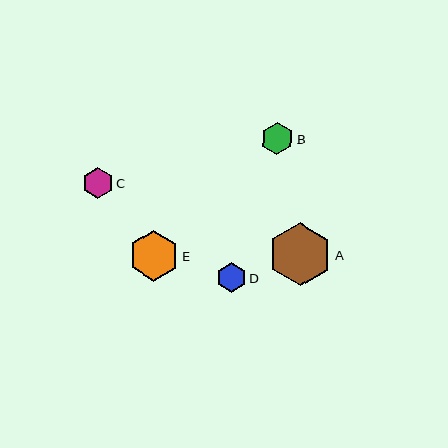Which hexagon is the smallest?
Hexagon D is the smallest with a size of approximately 29 pixels.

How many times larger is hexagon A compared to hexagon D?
Hexagon A is approximately 2.2 times the size of hexagon D.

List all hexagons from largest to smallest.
From largest to smallest: A, E, B, C, D.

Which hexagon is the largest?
Hexagon A is the largest with a size of approximately 64 pixels.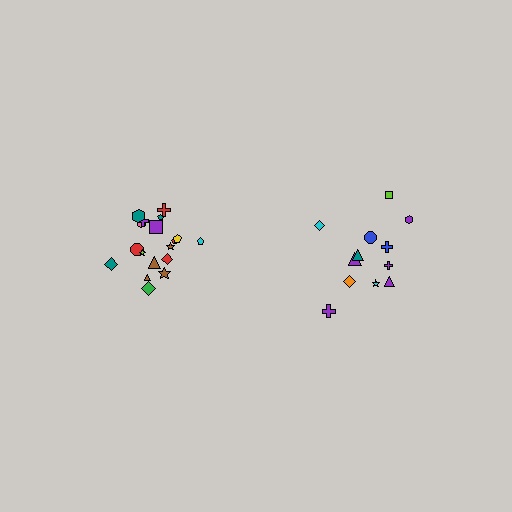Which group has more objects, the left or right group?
The left group.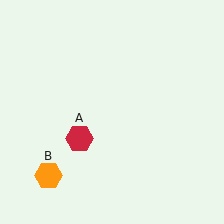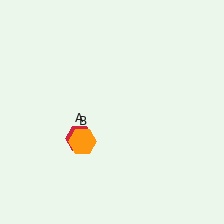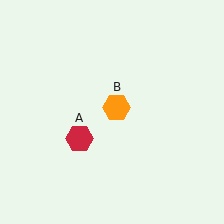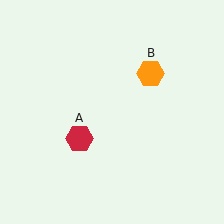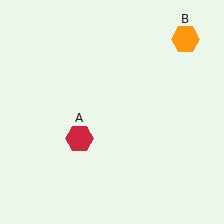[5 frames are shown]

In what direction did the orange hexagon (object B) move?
The orange hexagon (object B) moved up and to the right.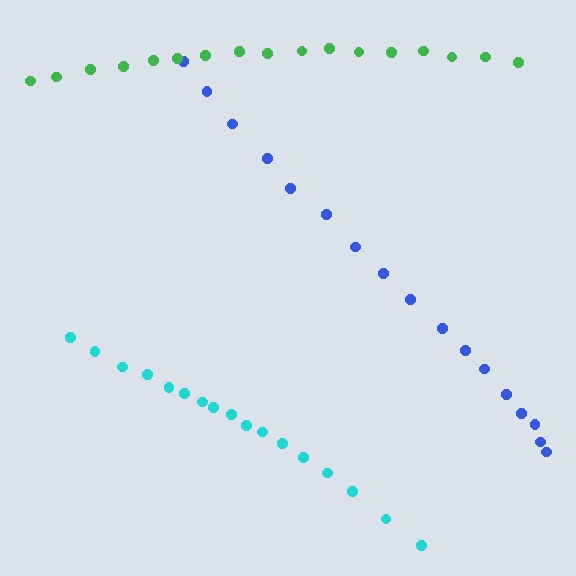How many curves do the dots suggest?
There are 3 distinct paths.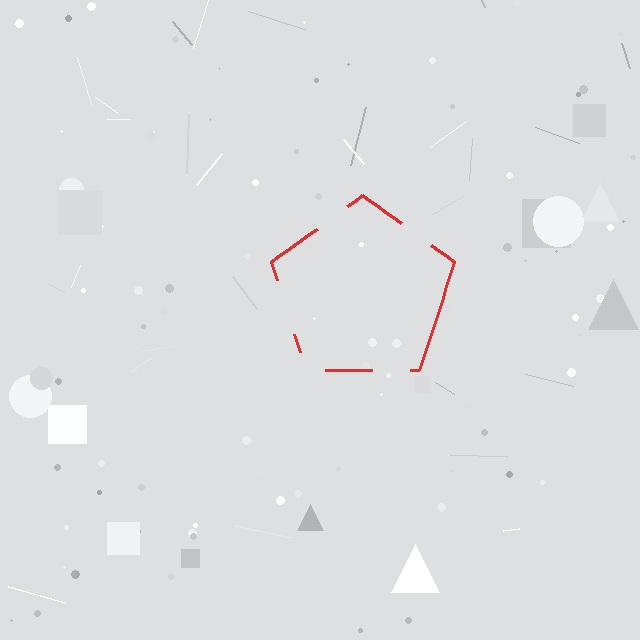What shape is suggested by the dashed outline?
The dashed outline suggests a pentagon.